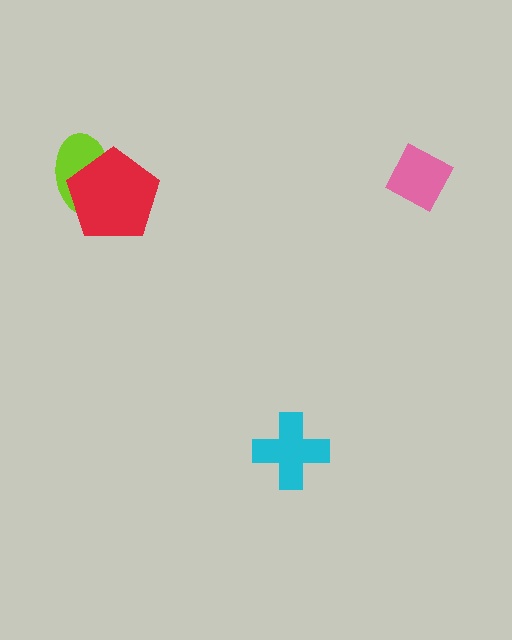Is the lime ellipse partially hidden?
Yes, it is partially covered by another shape.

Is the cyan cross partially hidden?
No, no other shape covers it.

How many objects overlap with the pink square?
0 objects overlap with the pink square.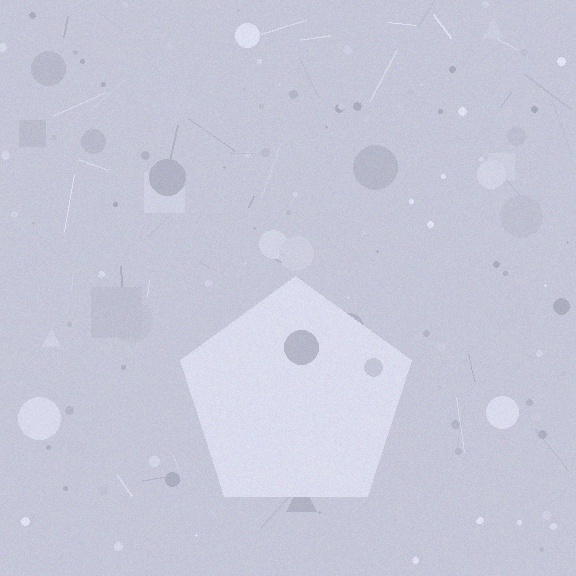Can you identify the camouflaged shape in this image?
The camouflaged shape is a pentagon.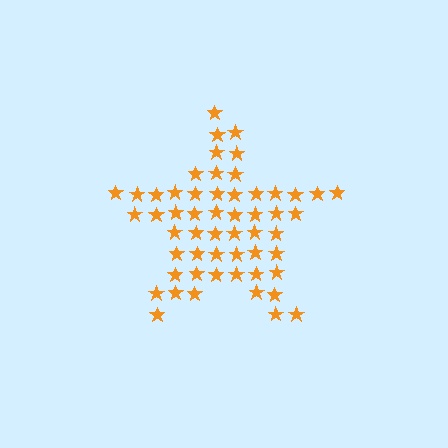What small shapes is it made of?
It is made of small stars.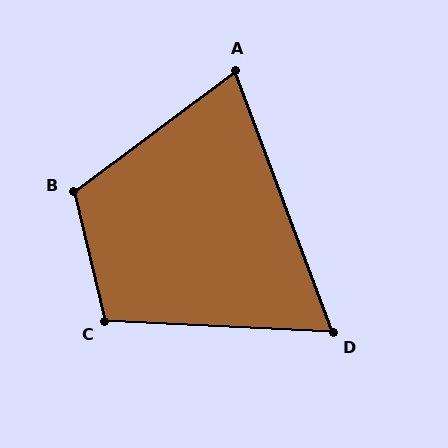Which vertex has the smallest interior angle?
D, at approximately 67 degrees.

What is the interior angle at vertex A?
Approximately 74 degrees (acute).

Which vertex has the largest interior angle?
B, at approximately 113 degrees.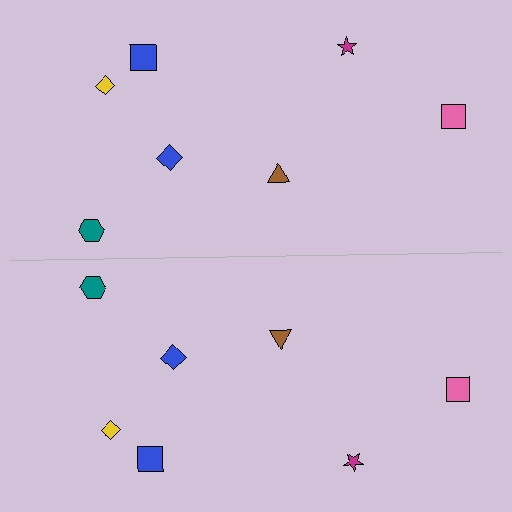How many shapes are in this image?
There are 14 shapes in this image.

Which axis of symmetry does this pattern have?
The pattern has a horizontal axis of symmetry running through the center of the image.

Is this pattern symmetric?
Yes, this pattern has bilateral (reflection) symmetry.